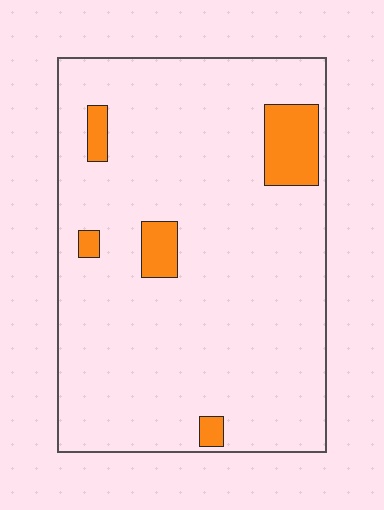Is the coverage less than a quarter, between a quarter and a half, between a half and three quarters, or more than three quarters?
Less than a quarter.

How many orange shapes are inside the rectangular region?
5.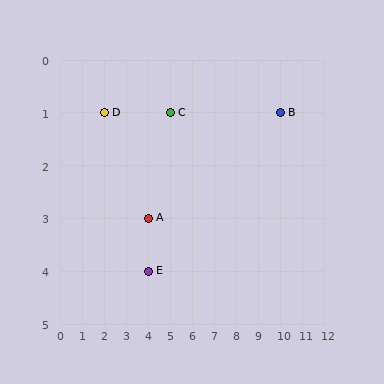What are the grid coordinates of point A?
Point A is at grid coordinates (4, 3).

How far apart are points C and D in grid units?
Points C and D are 3 columns apart.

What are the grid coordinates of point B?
Point B is at grid coordinates (10, 1).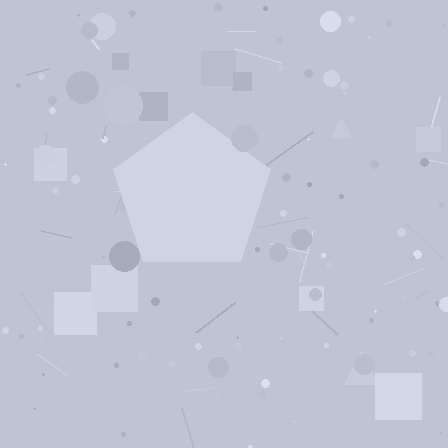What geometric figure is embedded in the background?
A pentagon is embedded in the background.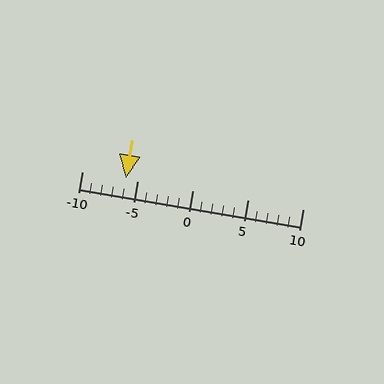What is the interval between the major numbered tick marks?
The major tick marks are spaced 5 units apart.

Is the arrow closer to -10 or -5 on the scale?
The arrow is closer to -5.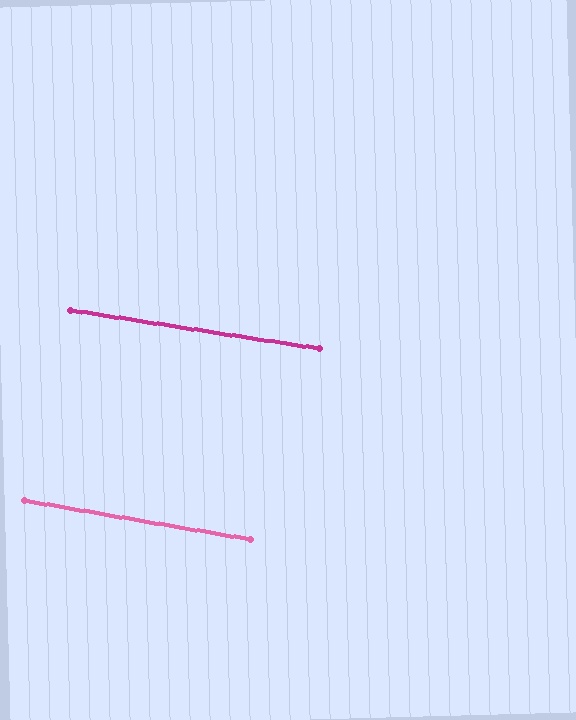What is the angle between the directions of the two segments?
Approximately 1 degree.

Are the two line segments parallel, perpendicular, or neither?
Parallel — their directions differ by only 1.3°.